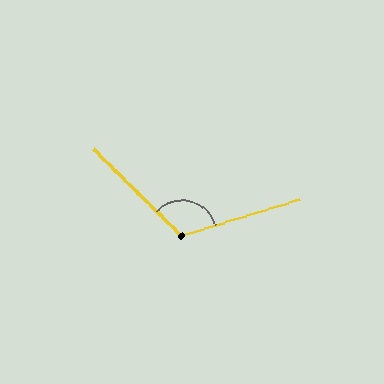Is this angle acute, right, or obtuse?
It is obtuse.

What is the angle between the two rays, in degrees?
Approximately 119 degrees.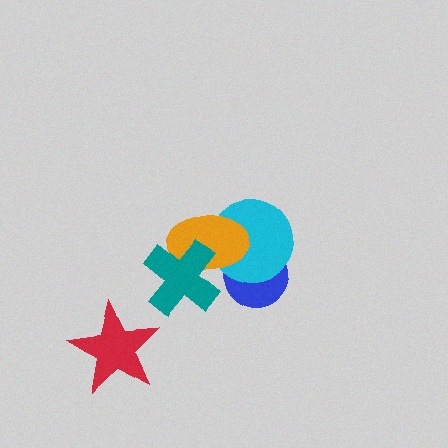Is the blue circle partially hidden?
Yes, it is partially covered by another shape.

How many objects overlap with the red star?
0 objects overlap with the red star.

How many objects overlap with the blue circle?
2 objects overlap with the blue circle.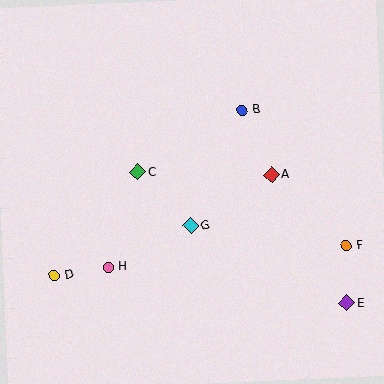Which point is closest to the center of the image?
Point G at (191, 226) is closest to the center.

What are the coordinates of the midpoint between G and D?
The midpoint between G and D is at (123, 251).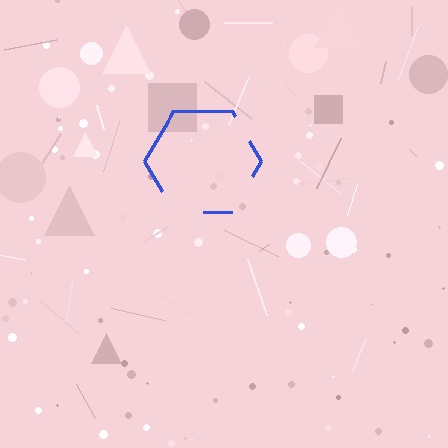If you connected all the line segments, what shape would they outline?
They would outline a hexagon.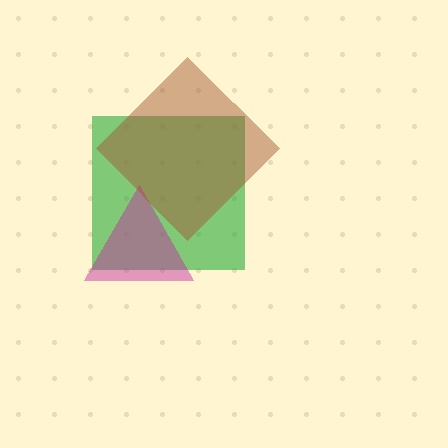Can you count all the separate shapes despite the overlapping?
Yes, there are 3 separate shapes.